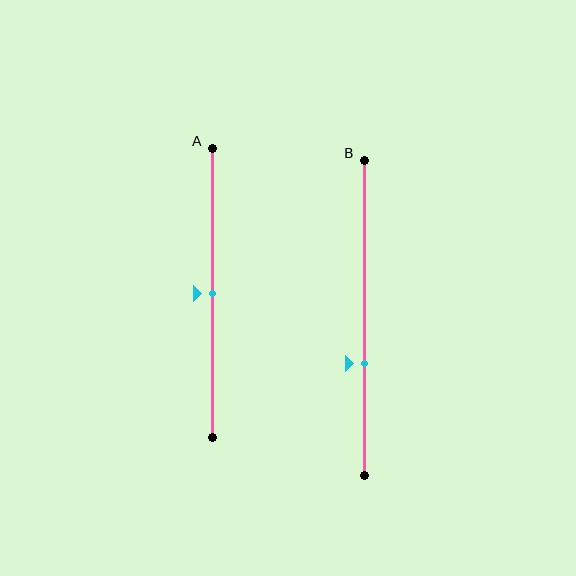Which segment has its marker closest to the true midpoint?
Segment A has its marker closest to the true midpoint.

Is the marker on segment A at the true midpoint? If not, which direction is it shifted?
Yes, the marker on segment A is at the true midpoint.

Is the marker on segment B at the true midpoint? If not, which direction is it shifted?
No, the marker on segment B is shifted downward by about 15% of the segment length.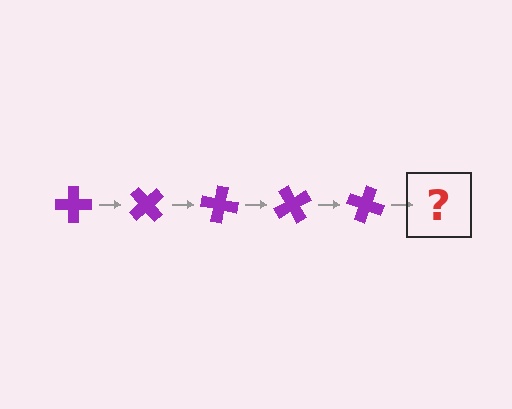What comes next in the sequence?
The next element should be a purple cross rotated 250 degrees.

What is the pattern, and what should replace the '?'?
The pattern is that the cross rotates 50 degrees each step. The '?' should be a purple cross rotated 250 degrees.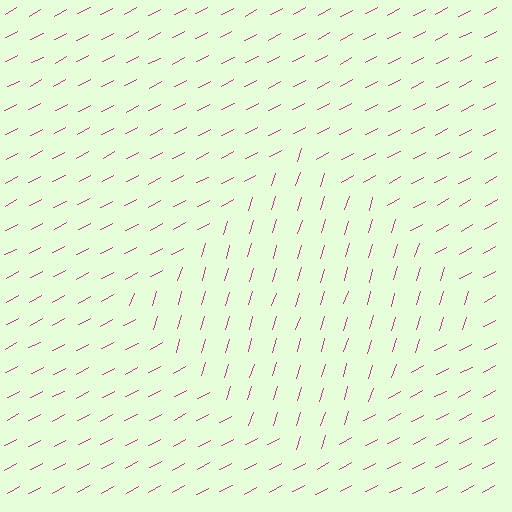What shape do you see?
I see a diamond.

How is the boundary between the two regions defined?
The boundary is defined purely by a change in line orientation (approximately 45 degrees difference). All lines are the same color and thickness.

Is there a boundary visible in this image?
Yes, there is a texture boundary formed by a change in line orientation.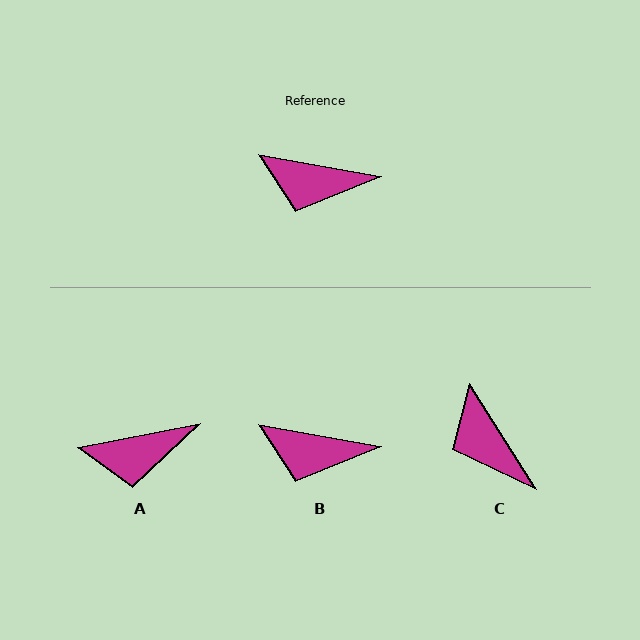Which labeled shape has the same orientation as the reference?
B.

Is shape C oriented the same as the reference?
No, it is off by about 47 degrees.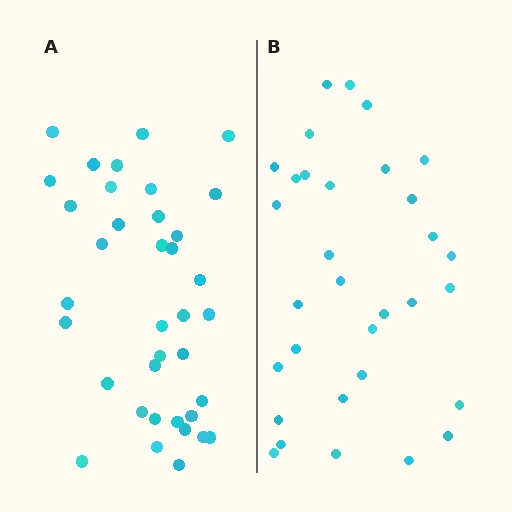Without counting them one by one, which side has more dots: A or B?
Region A (the left region) has more dots.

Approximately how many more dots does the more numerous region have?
Region A has about 5 more dots than region B.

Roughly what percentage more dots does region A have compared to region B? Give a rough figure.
About 15% more.